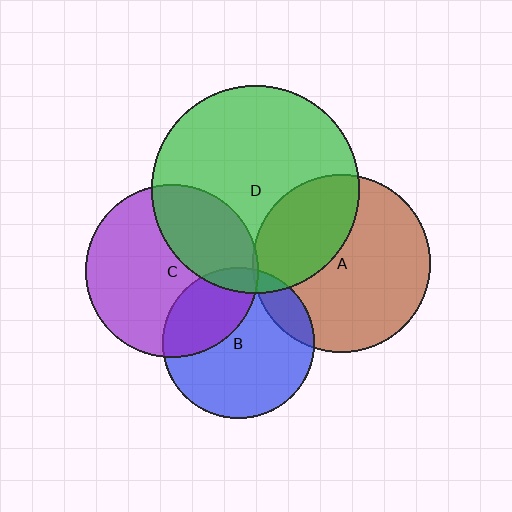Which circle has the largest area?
Circle D (green).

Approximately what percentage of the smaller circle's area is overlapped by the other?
Approximately 15%.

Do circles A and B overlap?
Yes.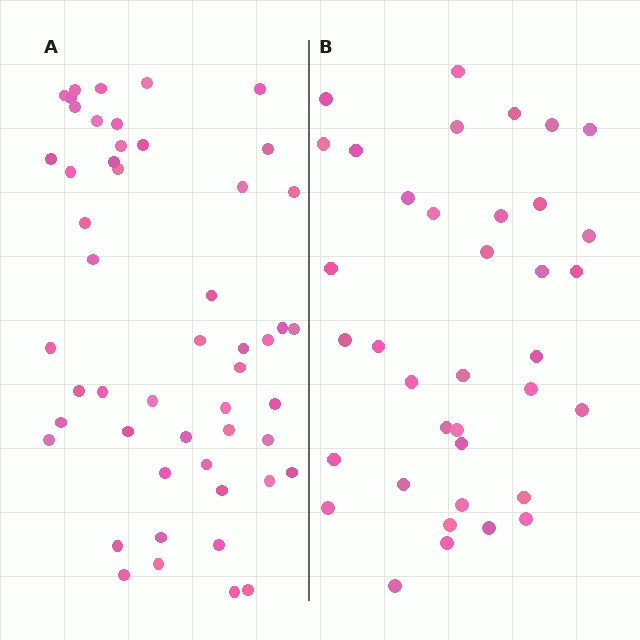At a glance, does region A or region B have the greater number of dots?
Region A (the left region) has more dots.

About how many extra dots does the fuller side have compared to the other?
Region A has approximately 15 more dots than region B.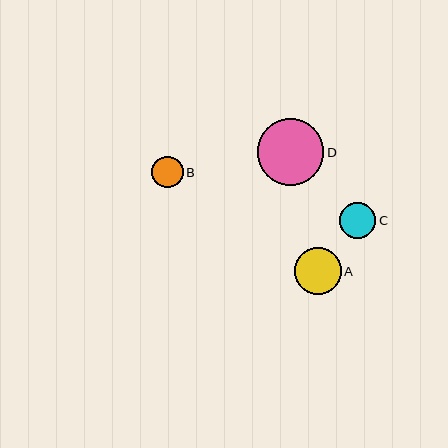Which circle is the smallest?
Circle B is the smallest with a size of approximately 32 pixels.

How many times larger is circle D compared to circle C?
Circle D is approximately 1.9 times the size of circle C.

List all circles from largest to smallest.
From largest to smallest: D, A, C, B.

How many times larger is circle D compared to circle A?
Circle D is approximately 1.4 times the size of circle A.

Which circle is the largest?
Circle D is the largest with a size of approximately 66 pixels.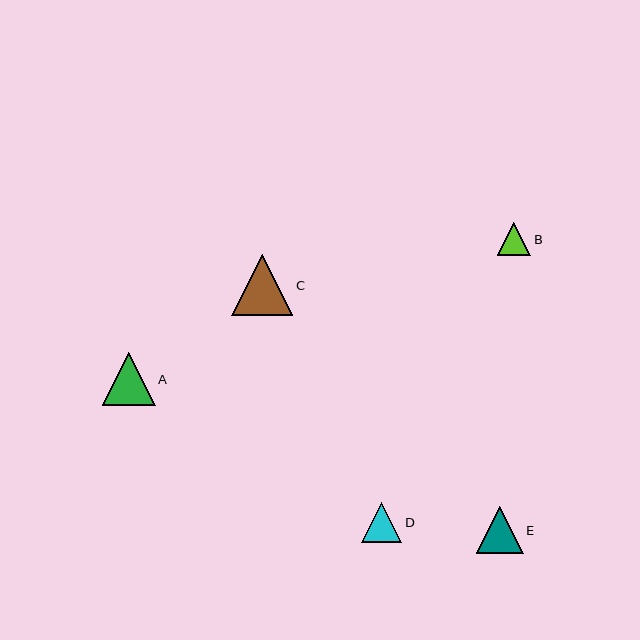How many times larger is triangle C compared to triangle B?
Triangle C is approximately 1.8 times the size of triangle B.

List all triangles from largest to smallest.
From largest to smallest: C, A, E, D, B.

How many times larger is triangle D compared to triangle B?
Triangle D is approximately 1.2 times the size of triangle B.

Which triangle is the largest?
Triangle C is the largest with a size of approximately 61 pixels.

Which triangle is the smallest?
Triangle B is the smallest with a size of approximately 34 pixels.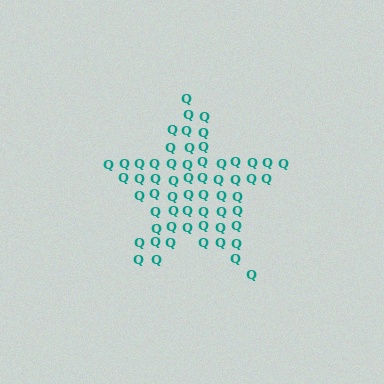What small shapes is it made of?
It is made of small letter Q's.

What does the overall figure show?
The overall figure shows a star.